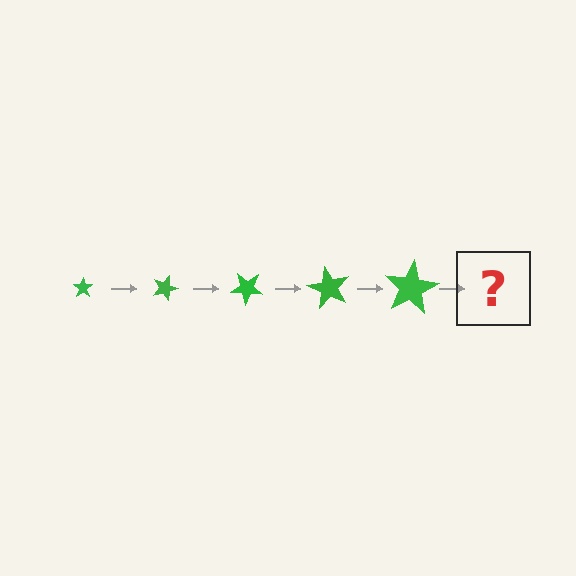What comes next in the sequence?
The next element should be a star, larger than the previous one and rotated 100 degrees from the start.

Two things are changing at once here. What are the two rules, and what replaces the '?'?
The two rules are that the star grows larger each step and it rotates 20 degrees each step. The '?' should be a star, larger than the previous one and rotated 100 degrees from the start.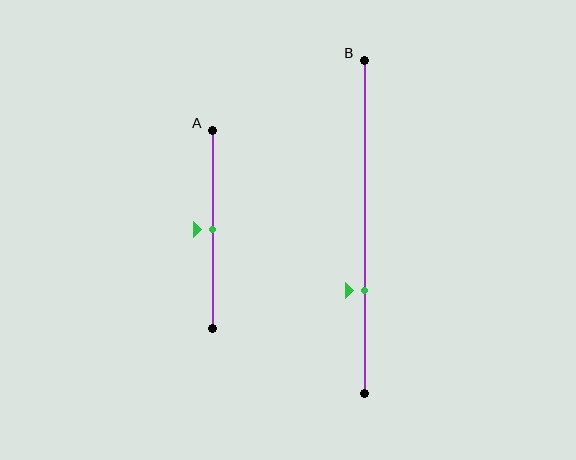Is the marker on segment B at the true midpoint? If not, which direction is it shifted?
No, the marker on segment B is shifted downward by about 19% of the segment length.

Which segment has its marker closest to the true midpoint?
Segment A has its marker closest to the true midpoint.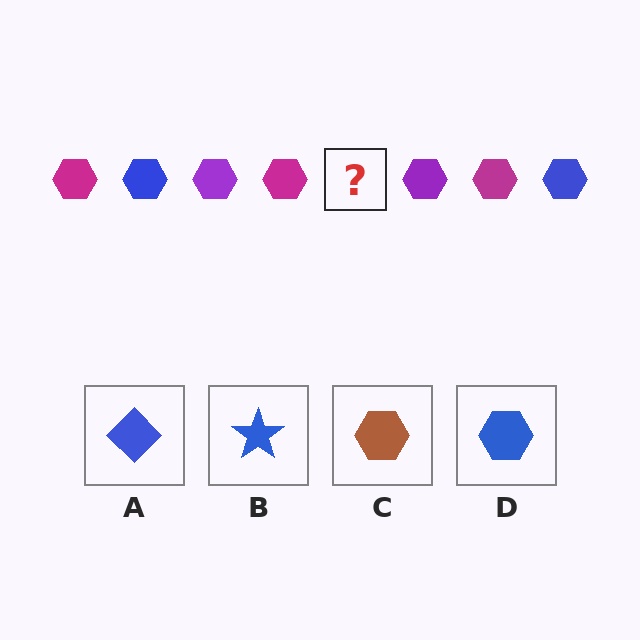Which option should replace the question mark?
Option D.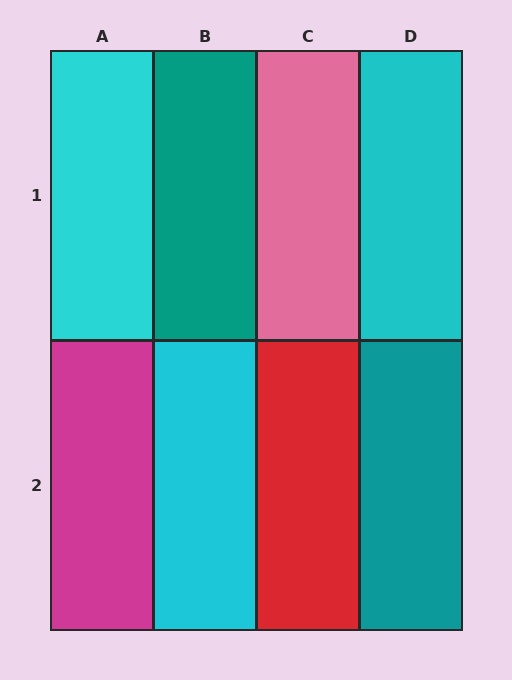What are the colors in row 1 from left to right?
Cyan, teal, pink, cyan.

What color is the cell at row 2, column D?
Teal.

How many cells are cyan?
3 cells are cyan.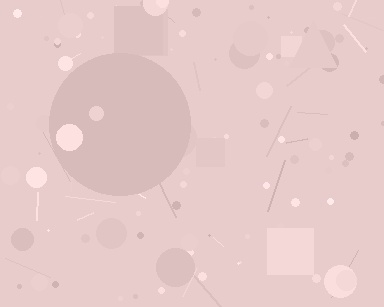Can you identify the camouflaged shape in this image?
The camouflaged shape is a circle.